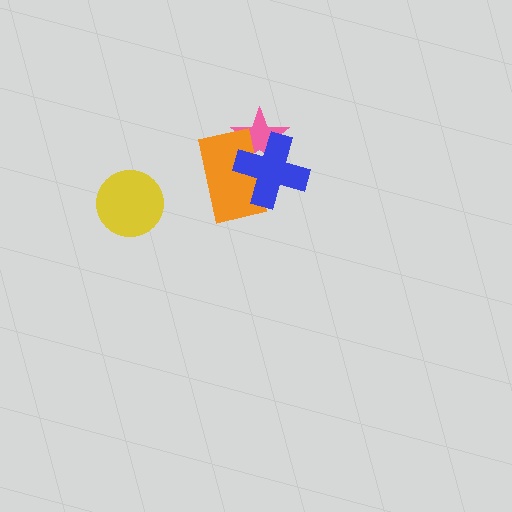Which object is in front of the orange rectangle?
The blue cross is in front of the orange rectangle.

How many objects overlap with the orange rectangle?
2 objects overlap with the orange rectangle.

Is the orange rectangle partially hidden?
Yes, it is partially covered by another shape.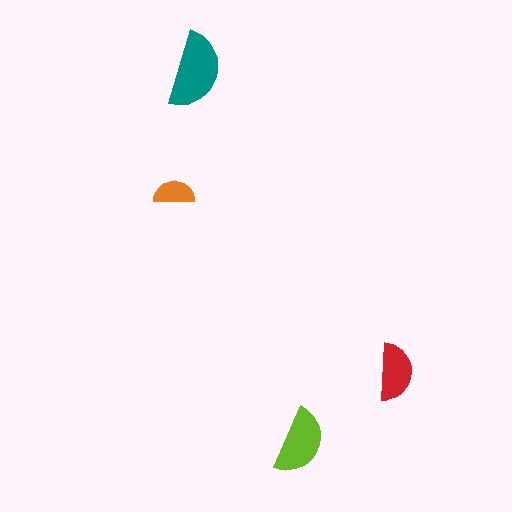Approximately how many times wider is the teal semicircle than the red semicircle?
About 1.5 times wider.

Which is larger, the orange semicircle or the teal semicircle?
The teal one.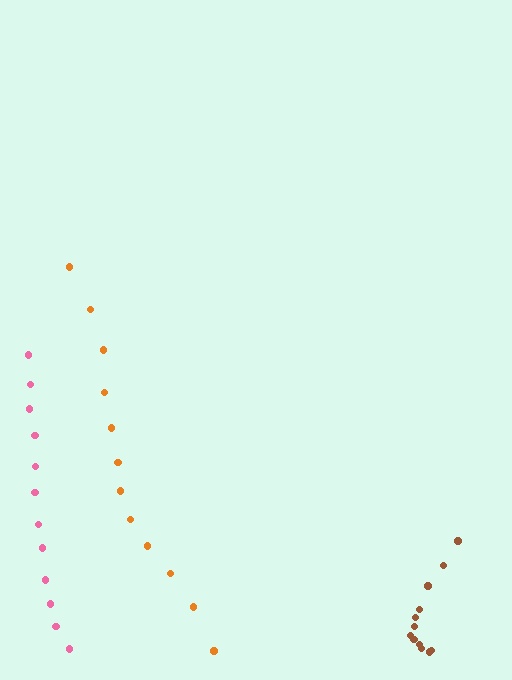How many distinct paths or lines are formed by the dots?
There are 3 distinct paths.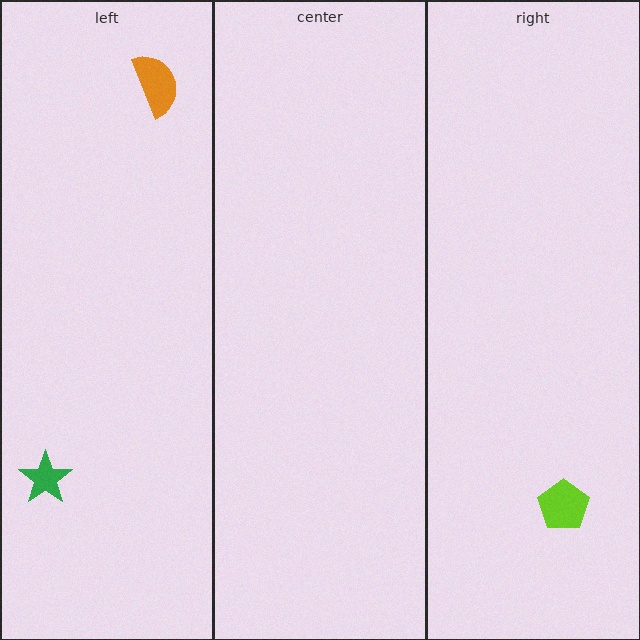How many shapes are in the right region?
1.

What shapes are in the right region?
The lime pentagon.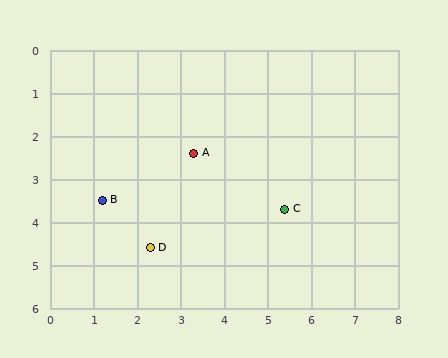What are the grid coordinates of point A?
Point A is at approximately (3.3, 2.4).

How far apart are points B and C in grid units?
Points B and C are about 4.2 grid units apart.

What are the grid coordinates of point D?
Point D is at approximately (2.3, 4.6).